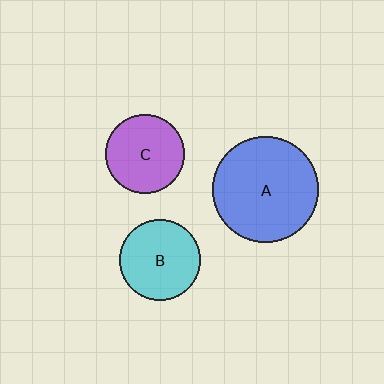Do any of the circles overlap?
No, none of the circles overlap.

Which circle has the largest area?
Circle A (blue).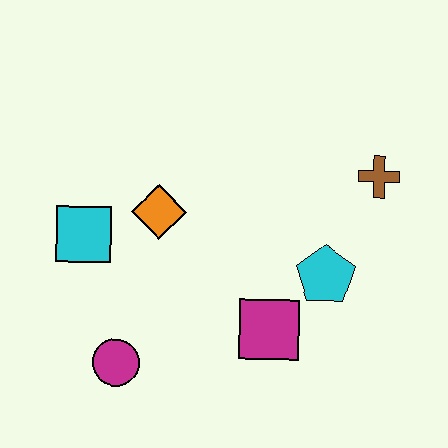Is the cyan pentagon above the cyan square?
No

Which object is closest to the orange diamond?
The cyan square is closest to the orange diamond.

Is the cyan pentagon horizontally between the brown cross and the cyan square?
Yes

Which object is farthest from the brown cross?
The magenta circle is farthest from the brown cross.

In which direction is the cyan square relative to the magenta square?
The cyan square is to the left of the magenta square.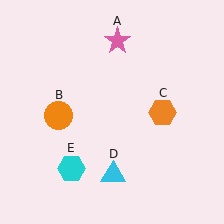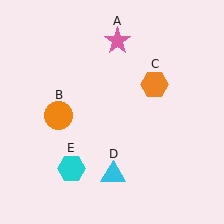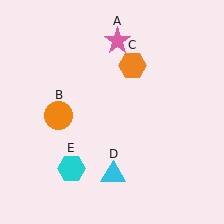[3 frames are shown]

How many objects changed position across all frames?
1 object changed position: orange hexagon (object C).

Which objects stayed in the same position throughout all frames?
Pink star (object A) and orange circle (object B) and cyan triangle (object D) and cyan hexagon (object E) remained stationary.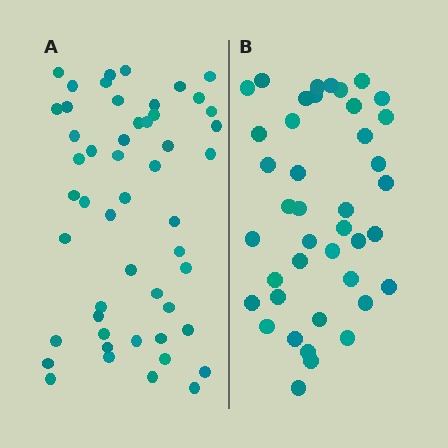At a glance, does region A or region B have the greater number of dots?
Region A (the left region) has more dots.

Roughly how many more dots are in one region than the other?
Region A has roughly 10 or so more dots than region B.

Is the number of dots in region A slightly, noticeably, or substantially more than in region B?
Region A has only slightly more — the two regions are fairly close. The ratio is roughly 1.2 to 1.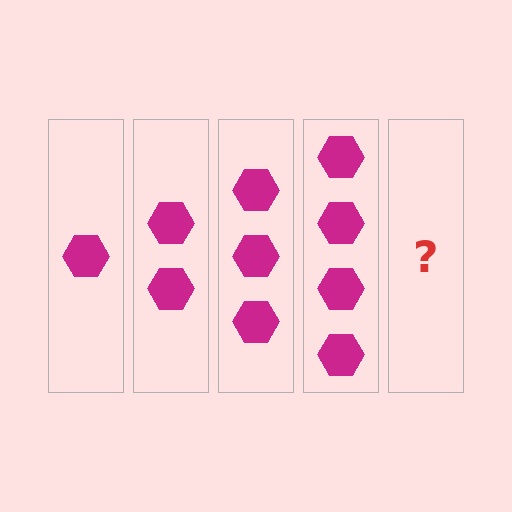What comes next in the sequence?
The next element should be 5 hexagons.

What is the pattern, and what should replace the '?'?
The pattern is that each step adds one more hexagon. The '?' should be 5 hexagons.